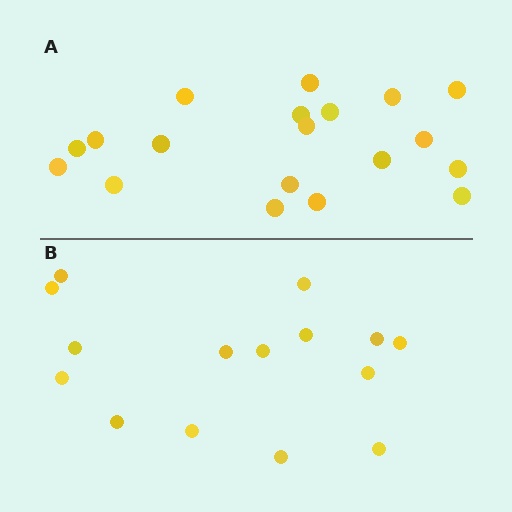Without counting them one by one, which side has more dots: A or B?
Region A (the top region) has more dots.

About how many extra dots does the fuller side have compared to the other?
Region A has about 4 more dots than region B.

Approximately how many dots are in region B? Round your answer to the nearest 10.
About 20 dots. (The exact count is 15, which rounds to 20.)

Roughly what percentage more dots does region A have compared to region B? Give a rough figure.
About 25% more.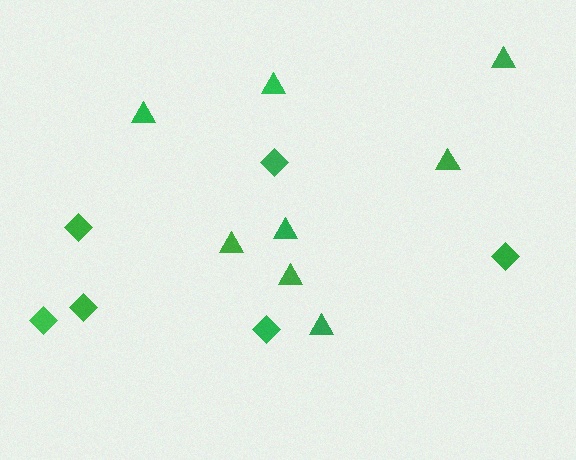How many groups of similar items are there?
There are 2 groups: one group of triangles (8) and one group of diamonds (6).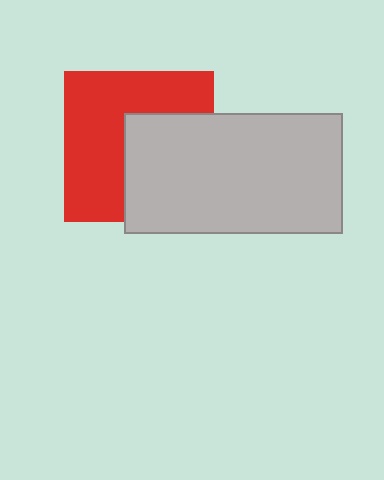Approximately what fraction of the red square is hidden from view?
Roughly 43% of the red square is hidden behind the light gray rectangle.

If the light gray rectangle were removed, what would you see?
You would see the complete red square.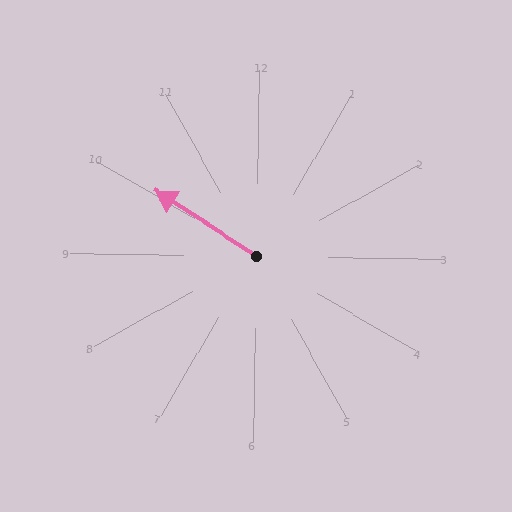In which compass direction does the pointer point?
Northwest.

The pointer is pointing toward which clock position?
Roughly 10 o'clock.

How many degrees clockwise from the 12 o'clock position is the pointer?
Approximately 302 degrees.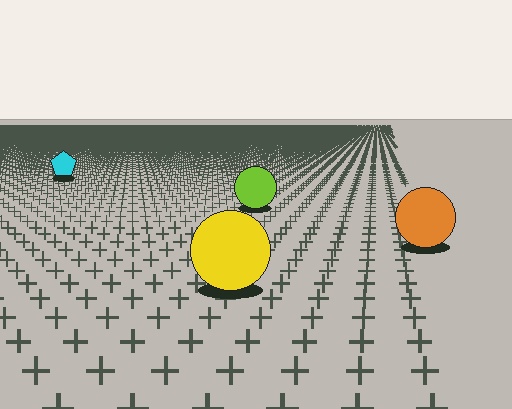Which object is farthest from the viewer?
The cyan pentagon is farthest from the viewer. It appears smaller and the ground texture around it is denser.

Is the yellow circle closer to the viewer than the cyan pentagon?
Yes. The yellow circle is closer — you can tell from the texture gradient: the ground texture is coarser near it.